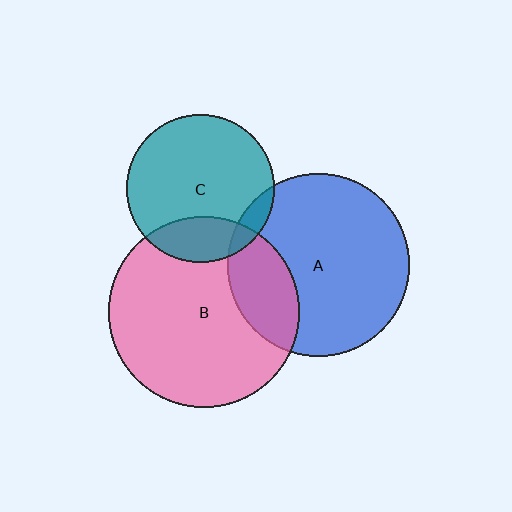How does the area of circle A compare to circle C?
Approximately 1.5 times.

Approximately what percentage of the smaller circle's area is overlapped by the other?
Approximately 25%.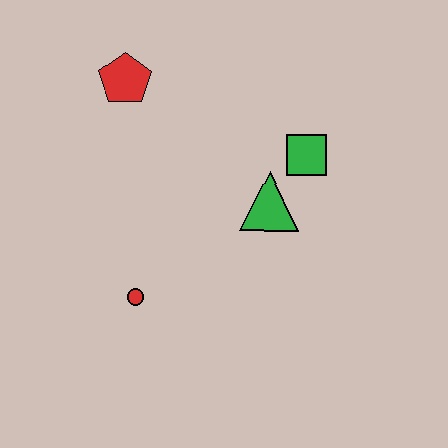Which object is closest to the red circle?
The green triangle is closest to the red circle.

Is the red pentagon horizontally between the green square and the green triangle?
No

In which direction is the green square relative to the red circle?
The green square is to the right of the red circle.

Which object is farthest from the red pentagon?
The red circle is farthest from the red pentagon.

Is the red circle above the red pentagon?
No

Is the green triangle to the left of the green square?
Yes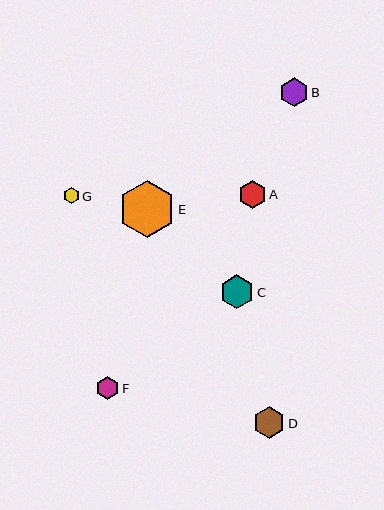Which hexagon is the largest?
Hexagon E is the largest with a size of approximately 56 pixels.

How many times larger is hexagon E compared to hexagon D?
Hexagon E is approximately 1.8 times the size of hexagon D.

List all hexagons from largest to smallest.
From largest to smallest: E, C, D, B, A, F, G.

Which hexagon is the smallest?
Hexagon G is the smallest with a size of approximately 16 pixels.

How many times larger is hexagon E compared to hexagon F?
Hexagon E is approximately 2.4 times the size of hexagon F.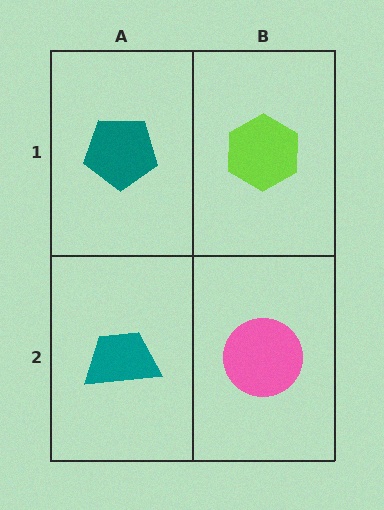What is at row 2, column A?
A teal trapezoid.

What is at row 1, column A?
A teal pentagon.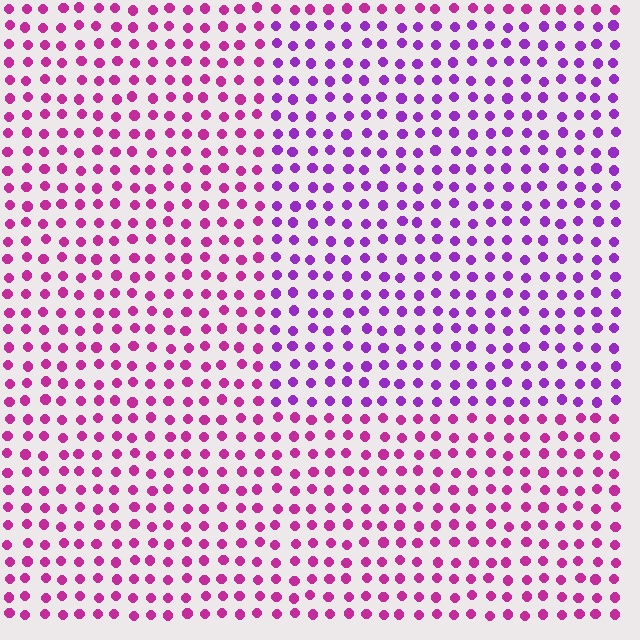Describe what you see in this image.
The image is filled with small magenta elements in a uniform arrangement. A rectangle-shaped region is visible where the elements are tinted to a slightly different hue, forming a subtle color boundary.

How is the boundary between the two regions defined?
The boundary is defined purely by a slight shift in hue (about 35 degrees). Spacing, size, and orientation are identical on both sides.